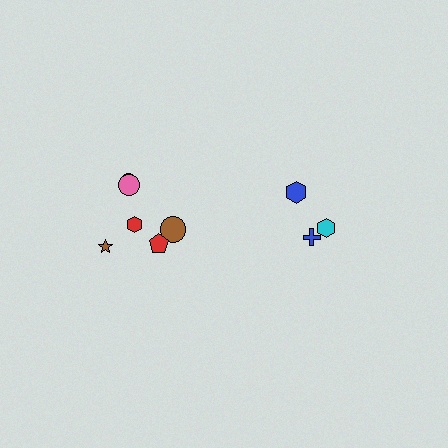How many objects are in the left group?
There are 6 objects.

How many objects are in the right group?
There are 3 objects.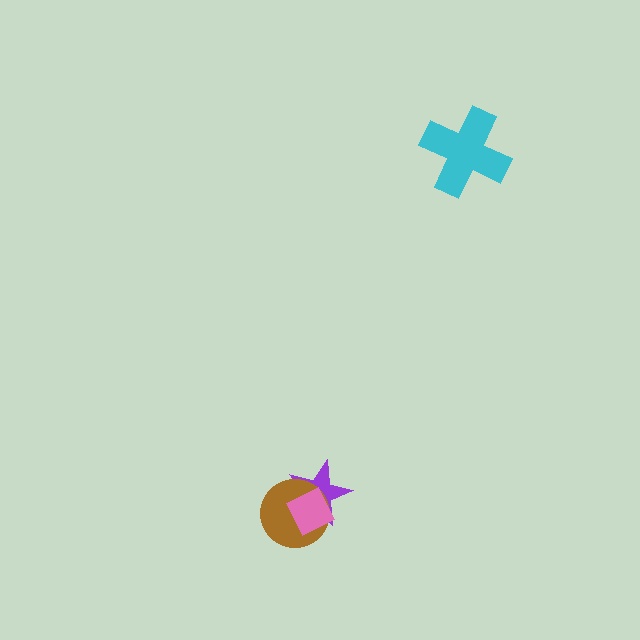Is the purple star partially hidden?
Yes, it is partially covered by another shape.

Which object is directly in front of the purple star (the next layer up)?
The brown circle is directly in front of the purple star.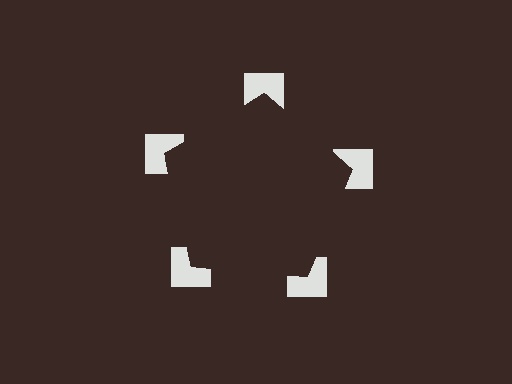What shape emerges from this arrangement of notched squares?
An illusory pentagon — its edges are inferred from the aligned wedge cuts in the notched squares, not physically drawn.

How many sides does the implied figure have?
5 sides.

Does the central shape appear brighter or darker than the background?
It typically appears slightly darker than the background, even though no actual brightness change is drawn.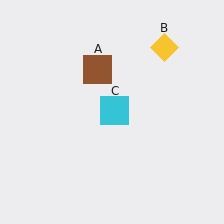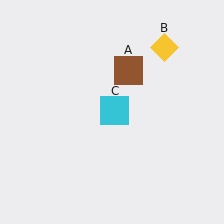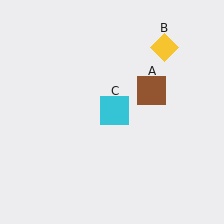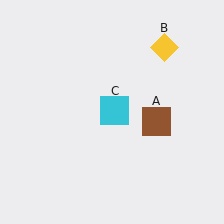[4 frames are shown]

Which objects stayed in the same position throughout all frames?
Yellow diamond (object B) and cyan square (object C) remained stationary.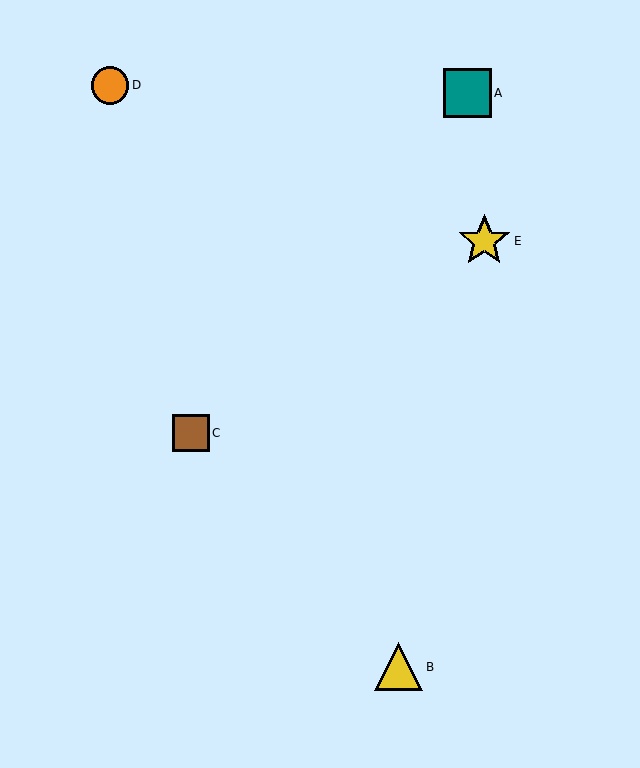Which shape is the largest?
The yellow star (labeled E) is the largest.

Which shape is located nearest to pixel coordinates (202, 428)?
The brown square (labeled C) at (191, 433) is nearest to that location.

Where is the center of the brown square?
The center of the brown square is at (191, 433).